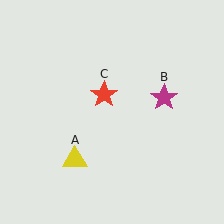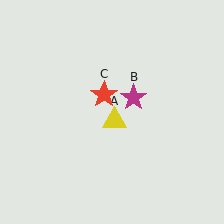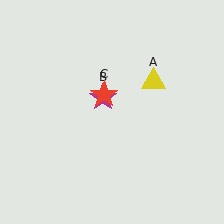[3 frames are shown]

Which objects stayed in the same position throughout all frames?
Red star (object C) remained stationary.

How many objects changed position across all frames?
2 objects changed position: yellow triangle (object A), magenta star (object B).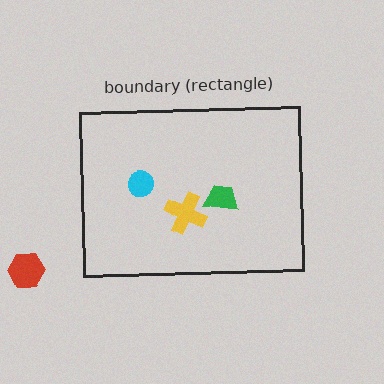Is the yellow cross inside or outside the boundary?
Inside.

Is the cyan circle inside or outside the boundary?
Inside.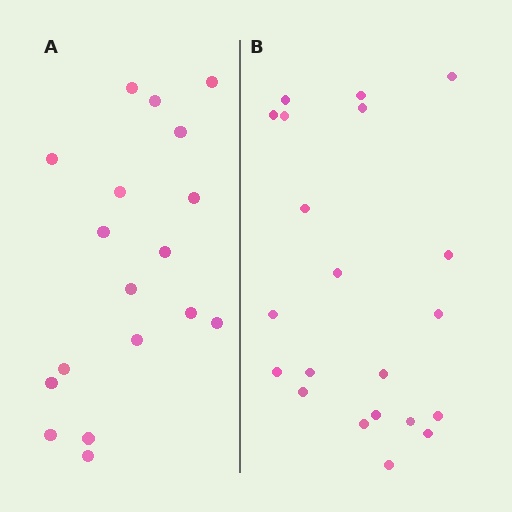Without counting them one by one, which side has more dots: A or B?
Region B (the right region) has more dots.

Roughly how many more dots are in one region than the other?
Region B has just a few more — roughly 2 or 3 more dots than region A.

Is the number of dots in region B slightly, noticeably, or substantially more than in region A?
Region B has only slightly more — the two regions are fairly close. The ratio is roughly 1.2 to 1.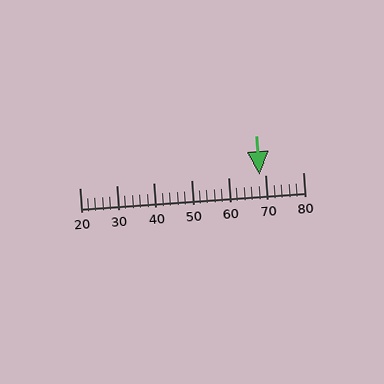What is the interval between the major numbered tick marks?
The major tick marks are spaced 10 units apart.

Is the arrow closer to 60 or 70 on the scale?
The arrow is closer to 70.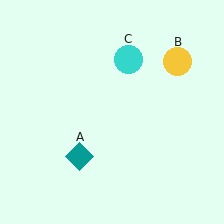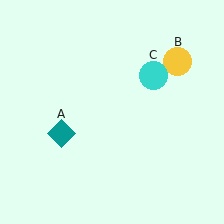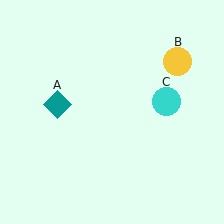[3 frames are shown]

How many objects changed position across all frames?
2 objects changed position: teal diamond (object A), cyan circle (object C).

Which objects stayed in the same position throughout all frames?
Yellow circle (object B) remained stationary.